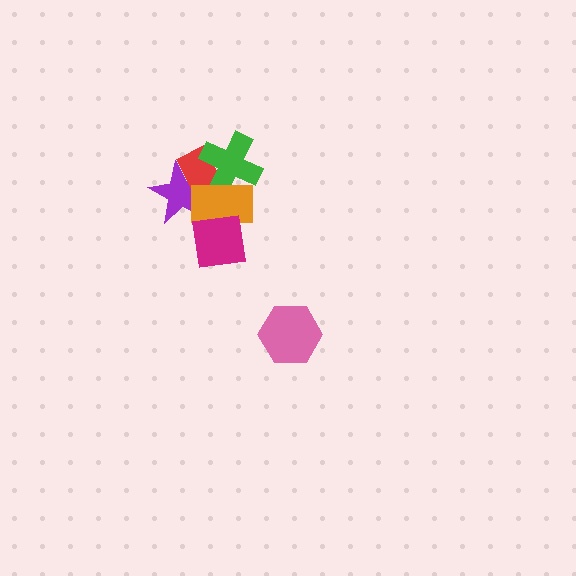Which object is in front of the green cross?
The orange rectangle is in front of the green cross.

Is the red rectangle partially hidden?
Yes, it is partially covered by another shape.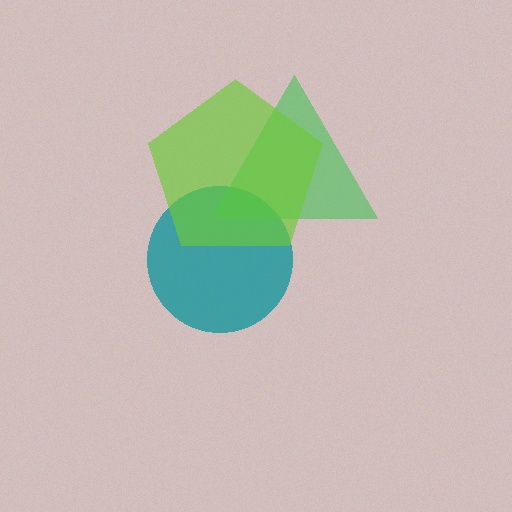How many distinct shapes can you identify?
There are 3 distinct shapes: a teal circle, a green triangle, a lime pentagon.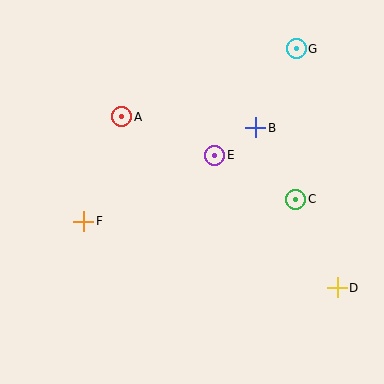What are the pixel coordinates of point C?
Point C is at (296, 199).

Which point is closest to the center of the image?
Point E at (215, 155) is closest to the center.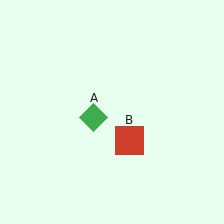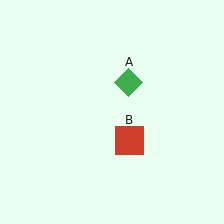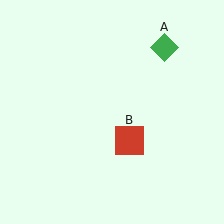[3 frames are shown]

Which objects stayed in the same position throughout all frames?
Red square (object B) remained stationary.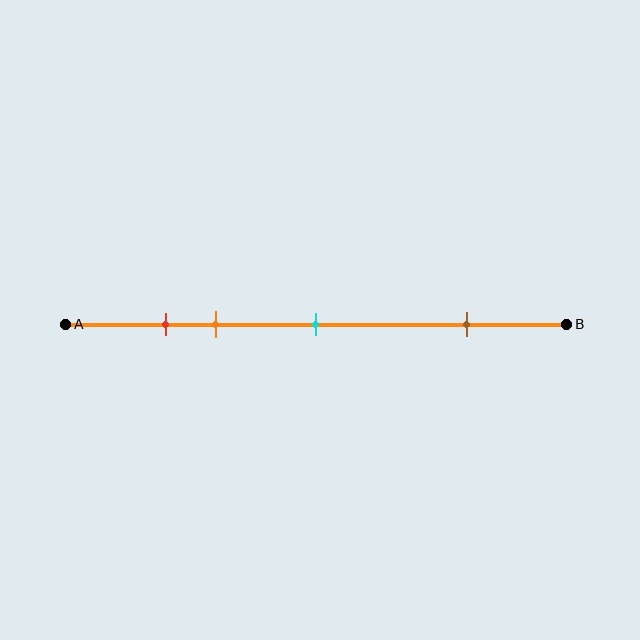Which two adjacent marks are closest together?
The red and orange marks are the closest adjacent pair.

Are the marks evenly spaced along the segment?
No, the marks are not evenly spaced.